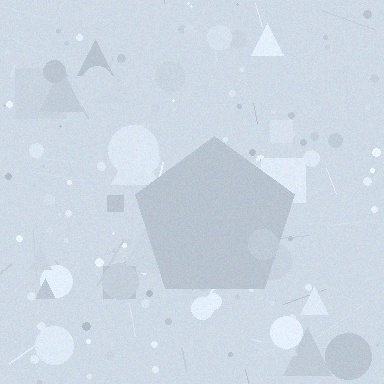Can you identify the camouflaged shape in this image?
The camouflaged shape is a pentagon.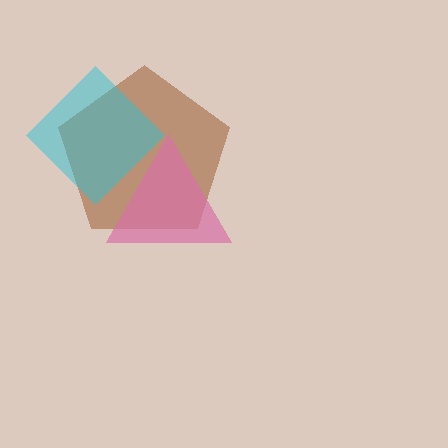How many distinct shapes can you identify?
There are 3 distinct shapes: a brown pentagon, a pink triangle, a cyan diamond.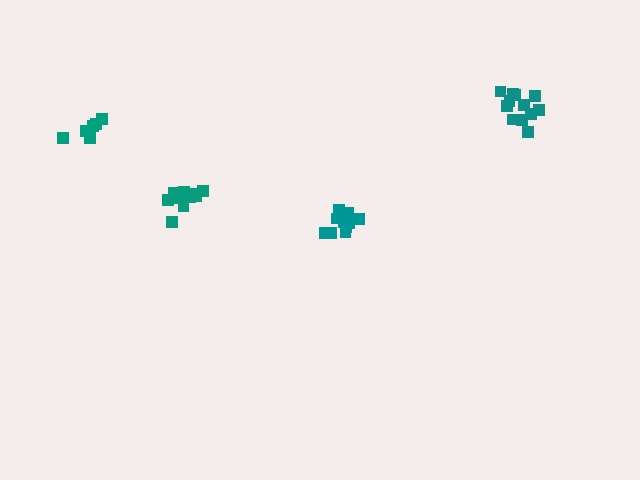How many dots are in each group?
Group 1: 6 dots, Group 2: 12 dots, Group 3: 11 dots, Group 4: 12 dots (41 total).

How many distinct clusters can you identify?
There are 4 distinct clusters.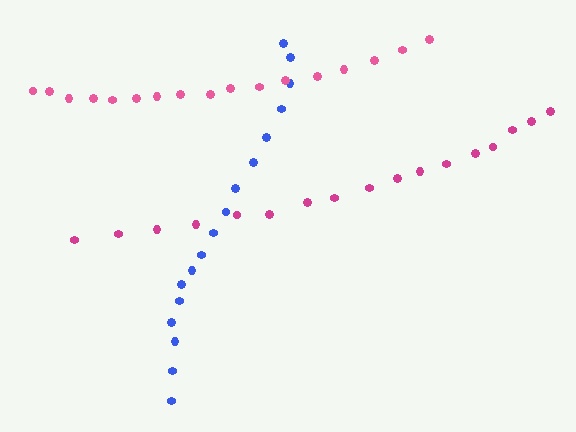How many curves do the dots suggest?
There are 3 distinct paths.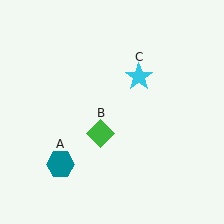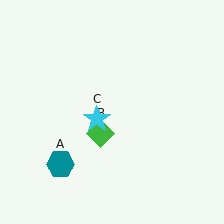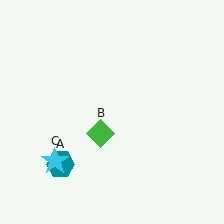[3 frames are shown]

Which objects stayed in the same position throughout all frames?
Teal hexagon (object A) and green diamond (object B) remained stationary.